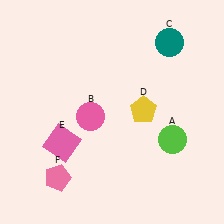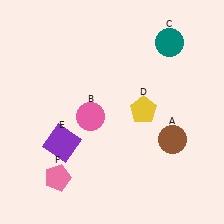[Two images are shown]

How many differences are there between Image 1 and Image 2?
There are 2 differences between the two images.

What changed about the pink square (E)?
In Image 1, E is pink. In Image 2, it changed to purple.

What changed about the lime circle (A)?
In Image 1, A is lime. In Image 2, it changed to brown.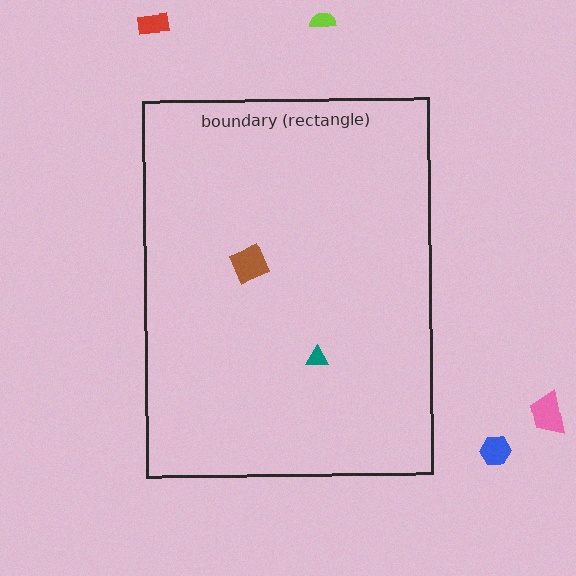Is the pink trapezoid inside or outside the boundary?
Outside.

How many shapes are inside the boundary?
2 inside, 4 outside.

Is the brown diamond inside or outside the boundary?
Inside.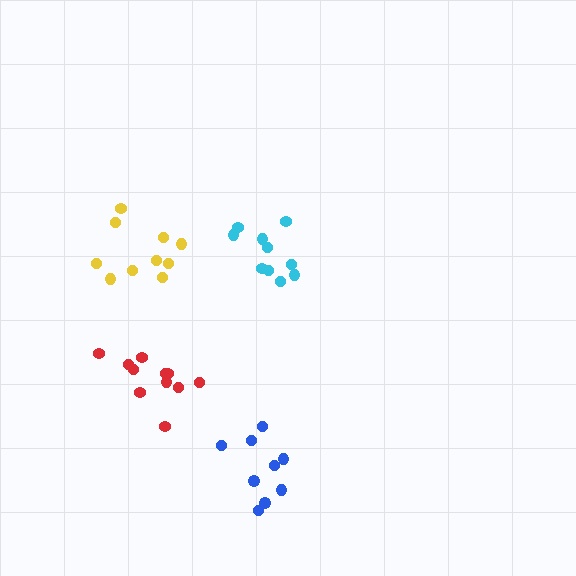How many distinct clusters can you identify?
There are 4 distinct clusters.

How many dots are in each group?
Group 1: 10 dots, Group 2: 11 dots, Group 3: 10 dots, Group 4: 9 dots (40 total).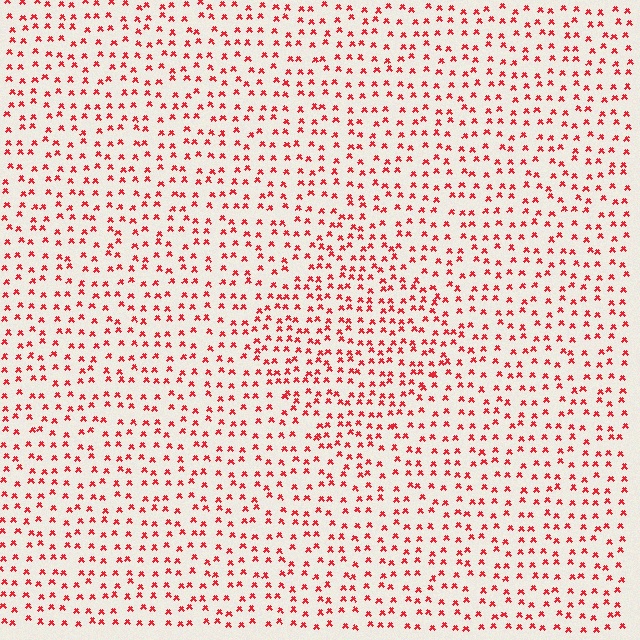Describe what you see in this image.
The image contains small red elements arranged at two different densities. A diamond-shaped region is visible where the elements are more densely packed than the surrounding area.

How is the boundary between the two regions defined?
The boundary is defined by a change in element density (approximately 1.5x ratio). All elements are the same color, size, and shape.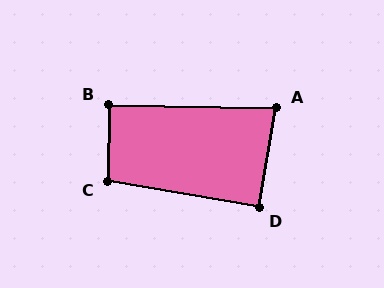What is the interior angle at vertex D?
Approximately 90 degrees (approximately right).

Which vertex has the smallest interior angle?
A, at approximately 81 degrees.